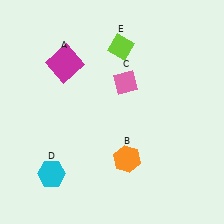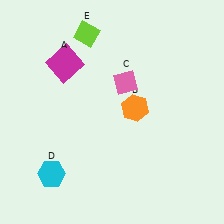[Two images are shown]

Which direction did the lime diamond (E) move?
The lime diamond (E) moved left.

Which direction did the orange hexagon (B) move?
The orange hexagon (B) moved up.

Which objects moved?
The objects that moved are: the orange hexagon (B), the lime diamond (E).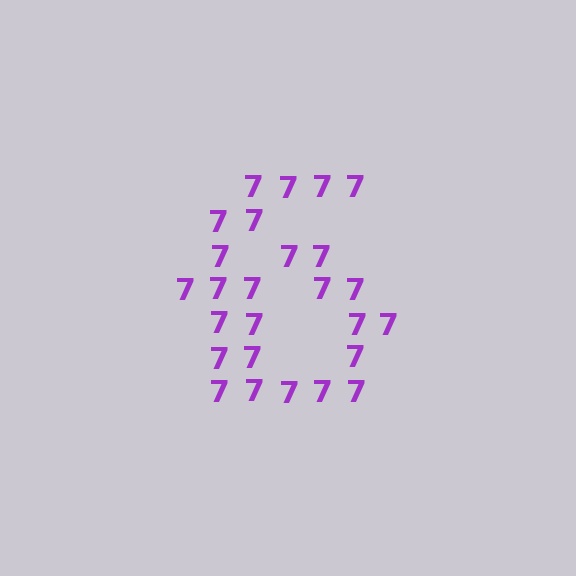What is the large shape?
The large shape is the digit 6.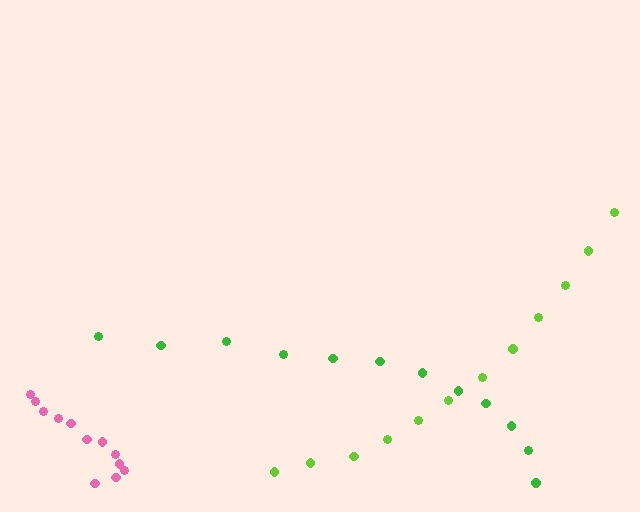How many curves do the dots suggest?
There are 3 distinct paths.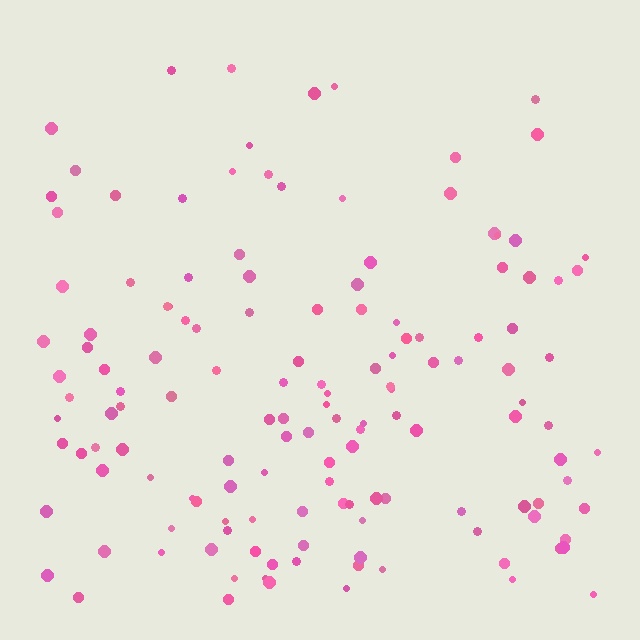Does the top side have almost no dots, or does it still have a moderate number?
Still a moderate number, just noticeably fewer than the bottom.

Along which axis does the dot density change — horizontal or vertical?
Vertical.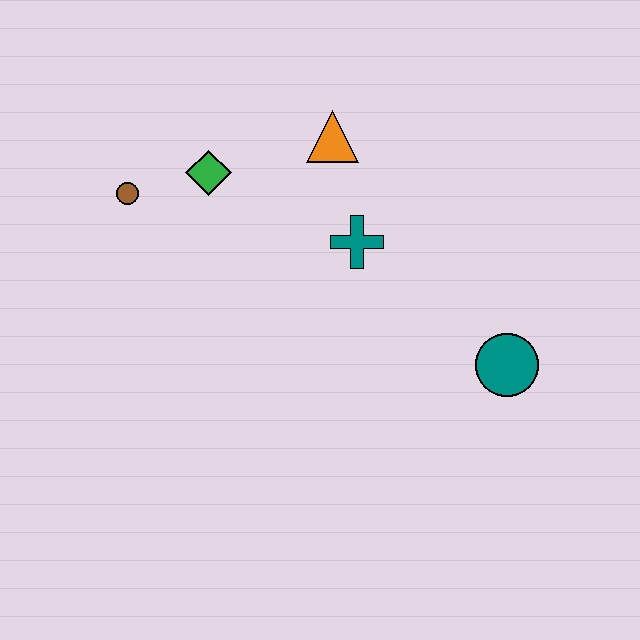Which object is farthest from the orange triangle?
The teal circle is farthest from the orange triangle.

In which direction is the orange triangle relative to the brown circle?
The orange triangle is to the right of the brown circle.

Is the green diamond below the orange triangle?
Yes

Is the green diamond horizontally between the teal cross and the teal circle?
No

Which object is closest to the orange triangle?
The teal cross is closest to the orange triangle.